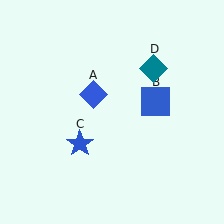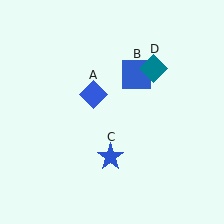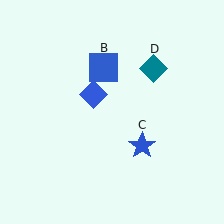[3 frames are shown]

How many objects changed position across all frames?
2 objects changed position: blue square (object B), blue star (object C).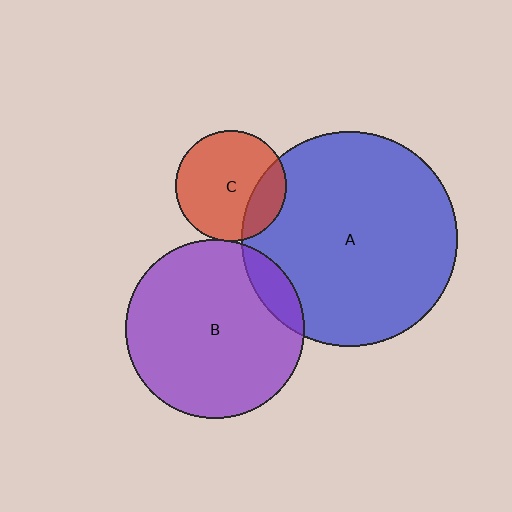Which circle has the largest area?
Circle A (blue).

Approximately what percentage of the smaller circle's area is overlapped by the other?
Approximately 10%.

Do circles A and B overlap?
Yes.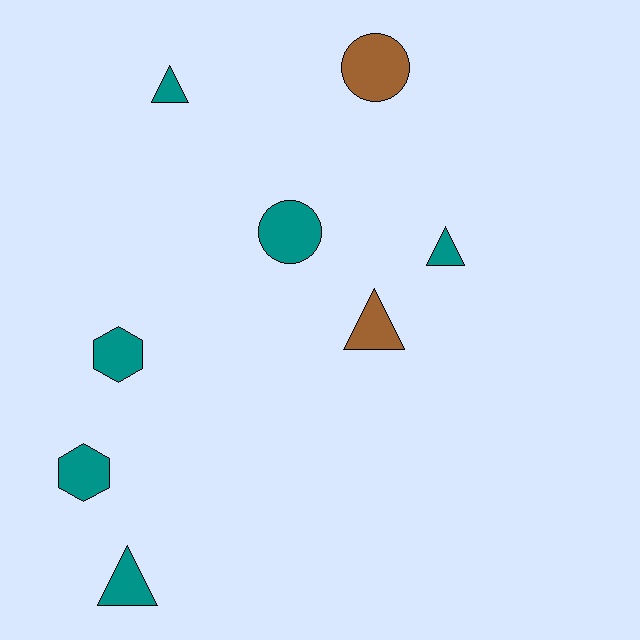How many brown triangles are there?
There is 1 brown triangle.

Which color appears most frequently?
Teal, with 6 objects.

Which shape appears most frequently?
Triangle, with 4 objects.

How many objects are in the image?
There are 8 objects.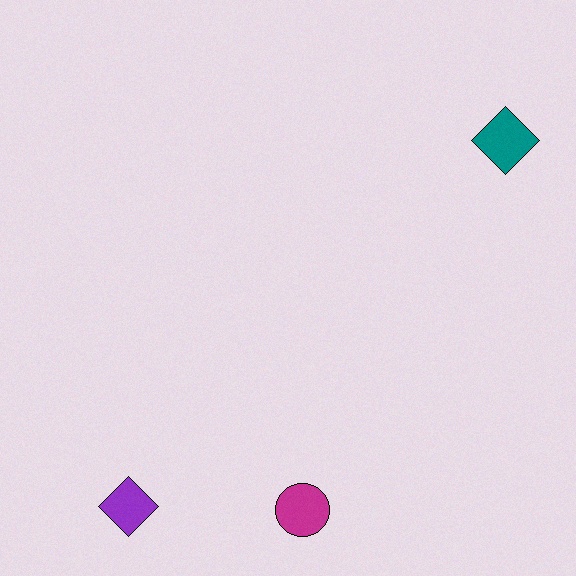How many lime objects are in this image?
There are no lime objects.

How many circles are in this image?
There is 1 circle.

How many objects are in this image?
There are 3 objects.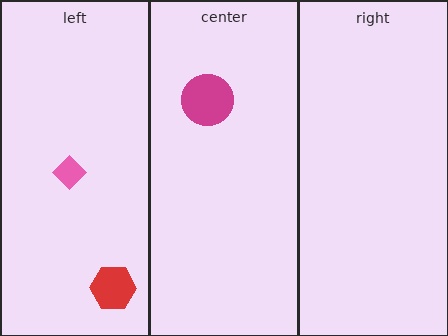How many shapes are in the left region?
2.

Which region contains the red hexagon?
The left region.